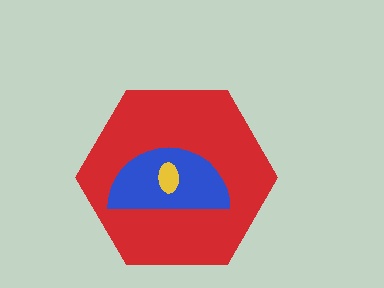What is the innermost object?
The yellow ellipse.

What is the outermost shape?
The red hexagon.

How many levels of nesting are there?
3.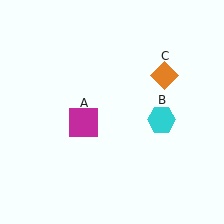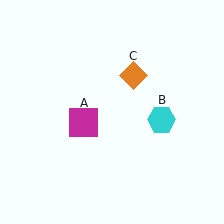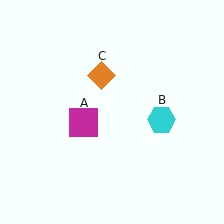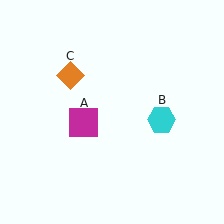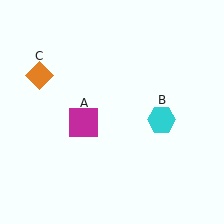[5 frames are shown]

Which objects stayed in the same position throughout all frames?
Magenta square (object A) and cyan hexagon (object B) remained stationary.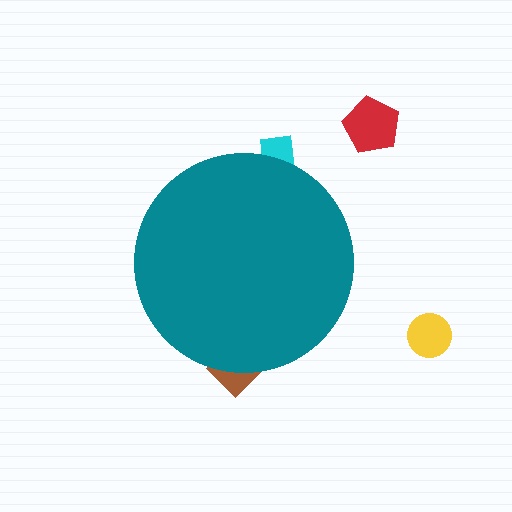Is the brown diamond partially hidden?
Yes, the brown diamond is partially hidden behind the teal circle.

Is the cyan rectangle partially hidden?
Yes, the cyan rectangle is partially hidden behind the teal circle.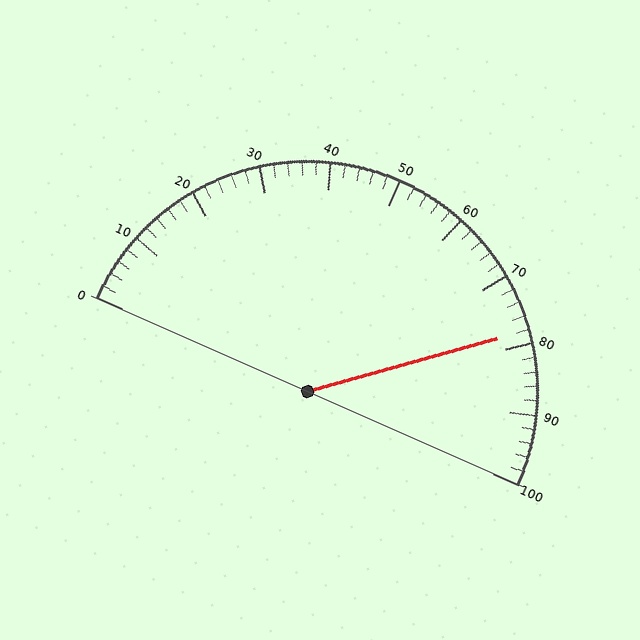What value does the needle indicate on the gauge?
The needle indicates approximately 78.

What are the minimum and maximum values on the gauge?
The gauge ranges from 0 to 100.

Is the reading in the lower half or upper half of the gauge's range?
The reading is in the upper half of the range (0 to 100).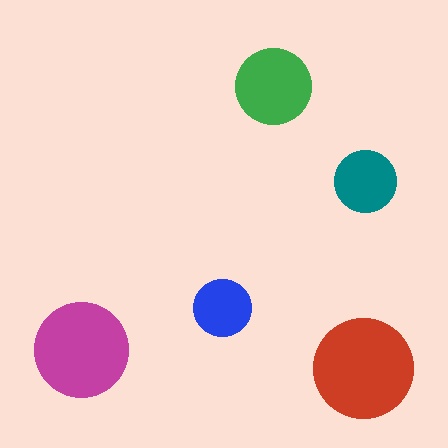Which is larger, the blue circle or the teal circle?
The teal one.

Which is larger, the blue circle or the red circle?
The red one.